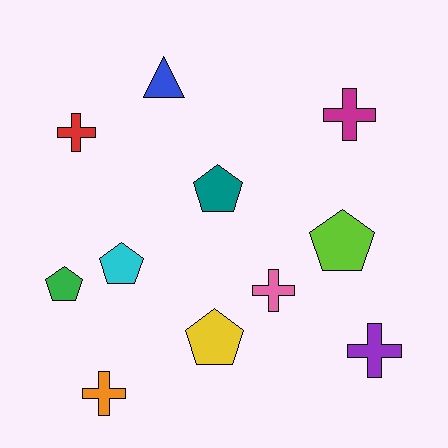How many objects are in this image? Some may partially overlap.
There are 11 objects.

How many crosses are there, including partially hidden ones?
There are 5 crosses.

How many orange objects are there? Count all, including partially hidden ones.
There is 1 orange object.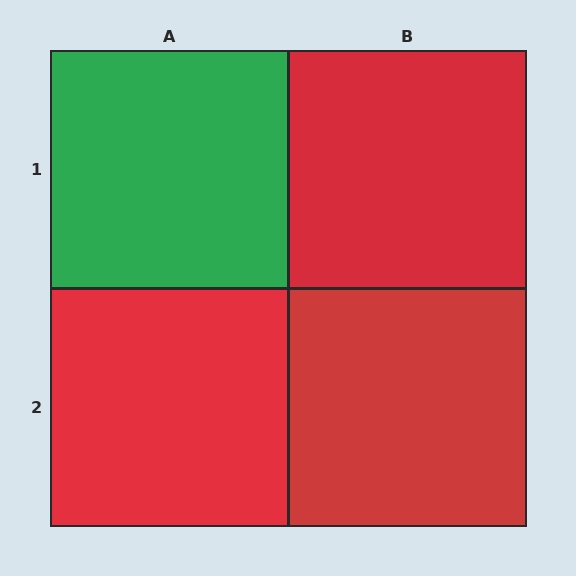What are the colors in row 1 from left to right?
Green, red.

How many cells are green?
1 cell is green.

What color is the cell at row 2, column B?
Red.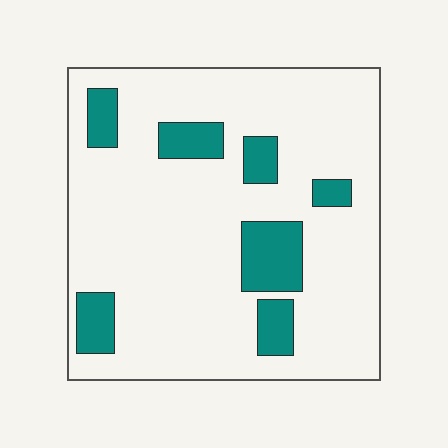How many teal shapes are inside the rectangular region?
7.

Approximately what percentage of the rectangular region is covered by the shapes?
Approximately 15%.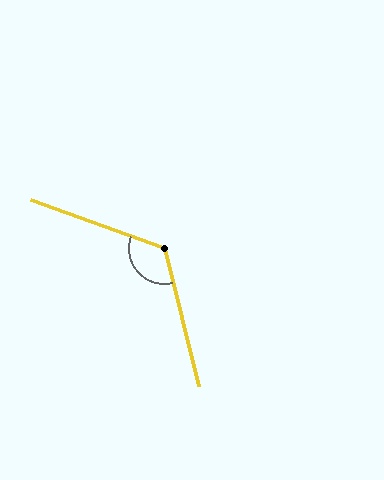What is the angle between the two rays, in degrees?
Approximately 124 degrees.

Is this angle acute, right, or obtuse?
It is obtuse.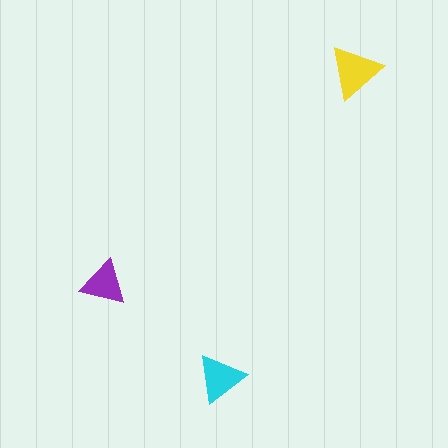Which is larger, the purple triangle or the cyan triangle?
The cyan one.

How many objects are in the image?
There are 3 objects in the image.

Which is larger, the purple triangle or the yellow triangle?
The yellow one.